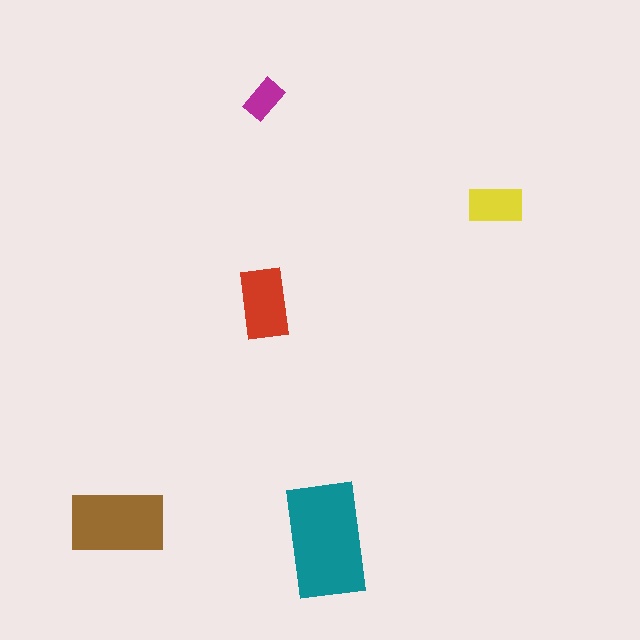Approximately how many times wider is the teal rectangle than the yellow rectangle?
About 2 times wider.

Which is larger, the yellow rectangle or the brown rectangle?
The brown one.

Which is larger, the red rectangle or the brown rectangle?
The brown one.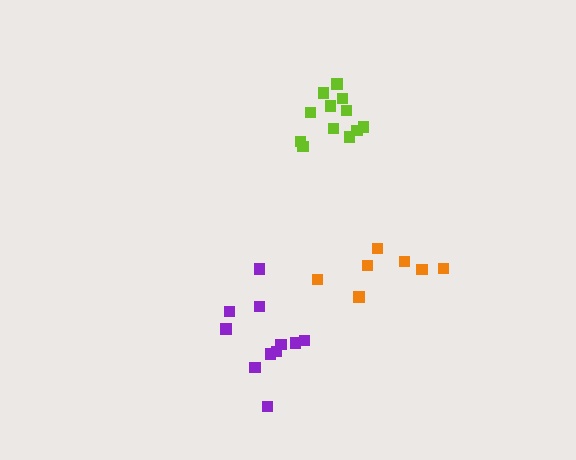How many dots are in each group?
Group 1: 7 dots, Group 2: 12 dots, Group 3: 11 dots (30 total).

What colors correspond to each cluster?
The clusters are colored: orange, lime, purple.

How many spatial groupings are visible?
There are 3 spatial groupings.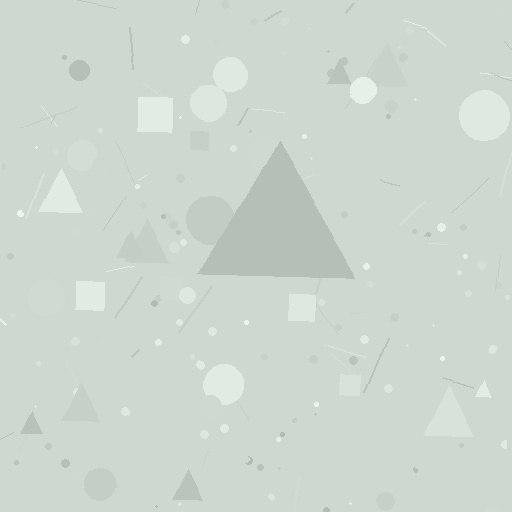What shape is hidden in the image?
A triangle is hidden in the image.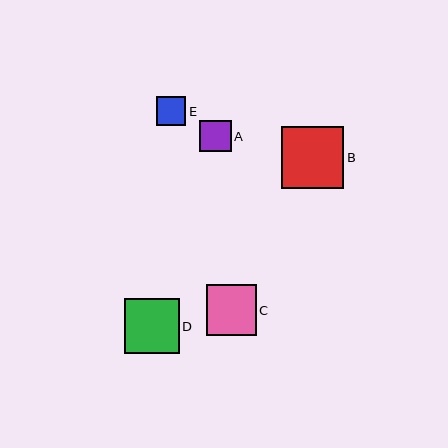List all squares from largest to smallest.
From largest to smallest: B, D, C, A, E.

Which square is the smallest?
Square E is the smallest with a size of approximately 29 pixels.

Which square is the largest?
Square B is the largest with a size of approximately 62 pixels.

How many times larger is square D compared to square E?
Square D is approximately 1.9 times the size of square E.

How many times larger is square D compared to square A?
Square D is approximately 1.7 times the size of square A.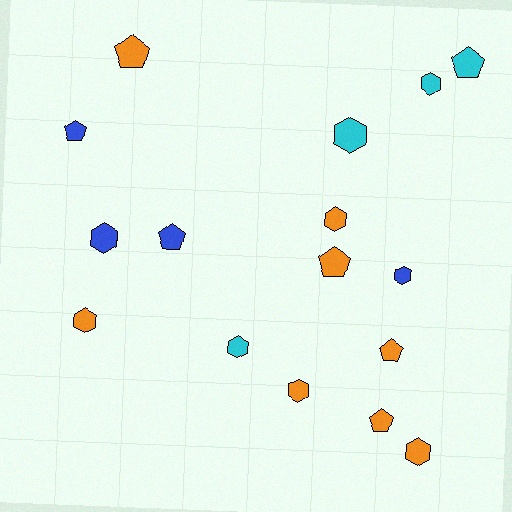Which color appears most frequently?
Orange, with 8 objects.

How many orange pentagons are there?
There are 4 orange pentagons.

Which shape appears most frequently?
Hexagon, with 9 objects.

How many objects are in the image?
There are 16 objects.